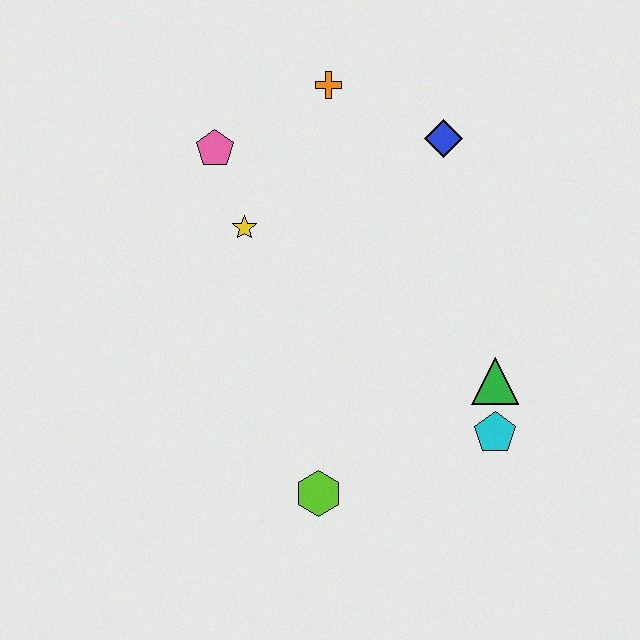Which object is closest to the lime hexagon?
The cyan pentagon is closest to the lime hexagon.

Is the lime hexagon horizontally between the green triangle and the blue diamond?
No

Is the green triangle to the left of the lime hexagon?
No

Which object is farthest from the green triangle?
The pink pentagon is farthest from the green triangle.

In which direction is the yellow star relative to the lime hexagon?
The yellow star is above the lime hexagon.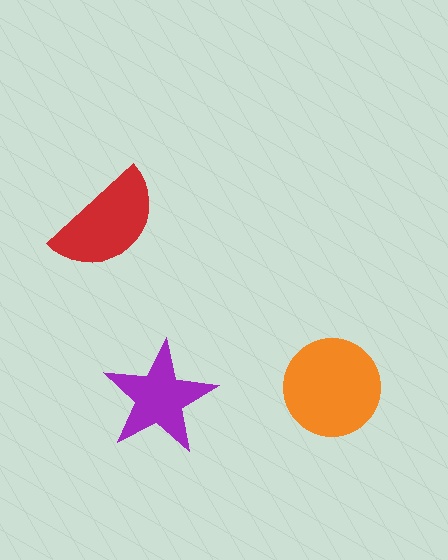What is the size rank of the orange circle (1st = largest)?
1st.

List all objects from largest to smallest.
The orange circle, the red semicircle, the purple star.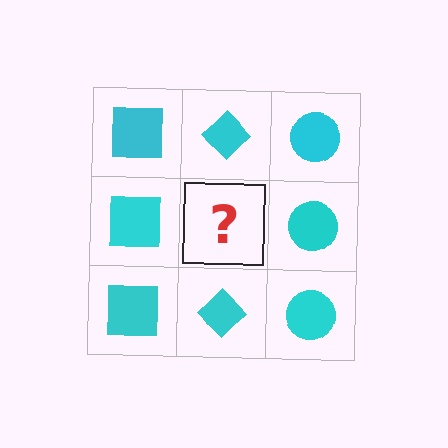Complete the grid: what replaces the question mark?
The question mark should be replaced with a cyan diamond.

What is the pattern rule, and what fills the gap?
The rule is that each column has a consistent shape. The gap should be filled with a cyan diamond.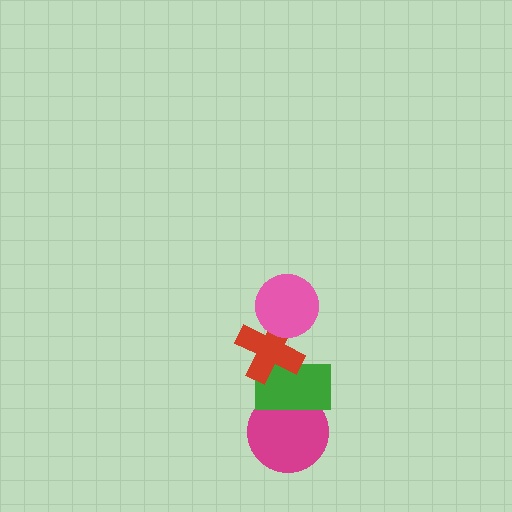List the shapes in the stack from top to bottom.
From top to bottom: the pink circle, the red cross, the green rectangle, the magenta circle.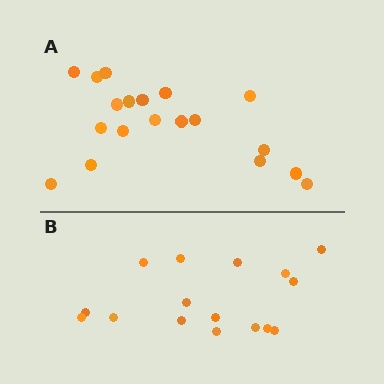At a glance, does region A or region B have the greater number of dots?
Region A (the top region) has more dots.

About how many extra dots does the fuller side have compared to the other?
Region A has just a few more — roughly 2 or 3 more dots than region B.